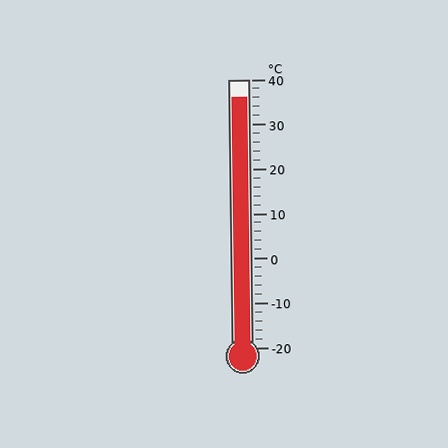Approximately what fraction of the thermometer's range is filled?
The thermometer is filled to approximately 95% of its range.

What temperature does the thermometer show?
The thermometer shows approximately 36°C.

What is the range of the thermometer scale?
The thermometer scale ranges from -20°C to 40°C.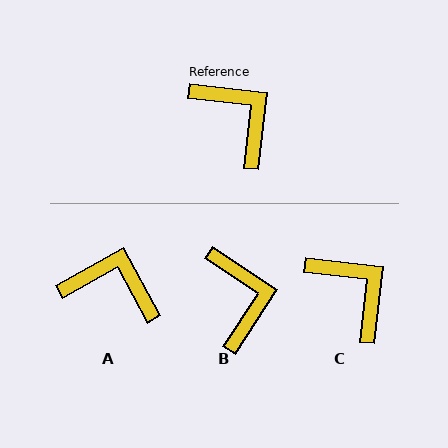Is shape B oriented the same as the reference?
No, it is off by about 27 degrees.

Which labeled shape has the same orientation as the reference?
C.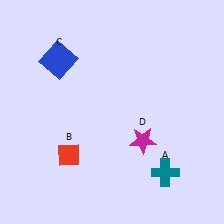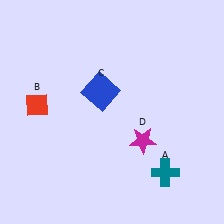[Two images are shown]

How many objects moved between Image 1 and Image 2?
2 objects moved between the two images.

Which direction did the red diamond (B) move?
The red diamond (B) moved up.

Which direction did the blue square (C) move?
The blue square (C) moved right.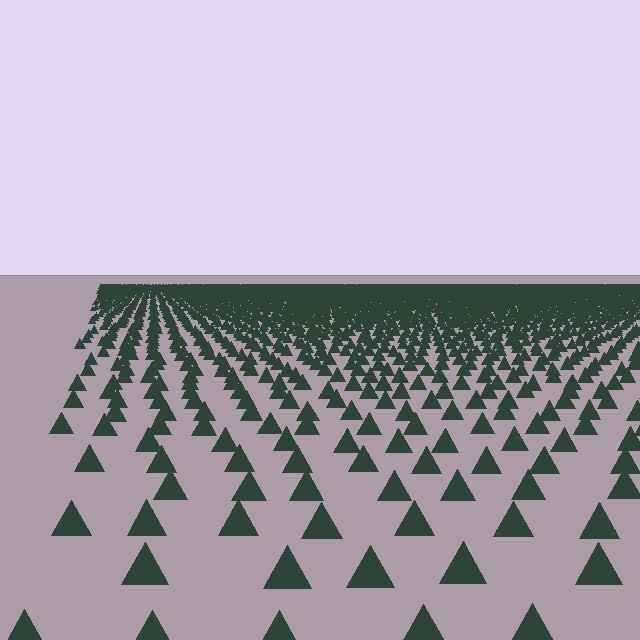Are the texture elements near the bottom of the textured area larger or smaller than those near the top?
Larger. Near the bottom, elements are closer to the viewer and appear at a bigger on-screen size.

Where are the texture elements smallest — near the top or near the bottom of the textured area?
Near the top.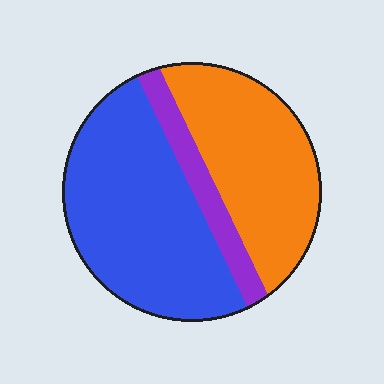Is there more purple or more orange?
Orange.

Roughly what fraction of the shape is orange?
Orange takes up between a quarter and a half of the shape.